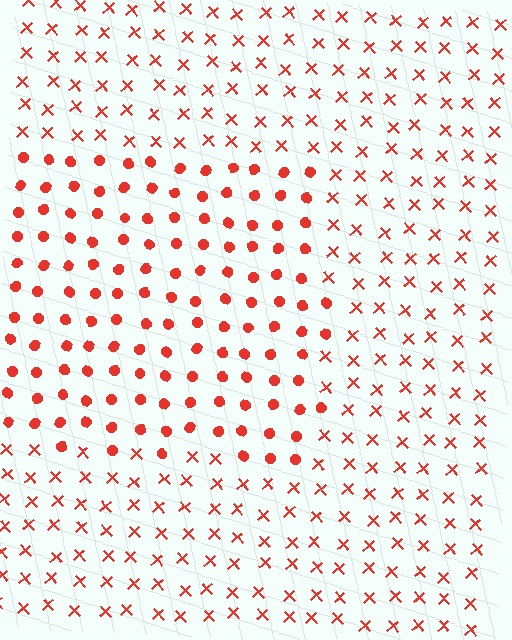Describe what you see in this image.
The image is filled with small red elements arranged in a uniform grid. A rectangle-shaped region contains circles, while the surrounding area contains X marks. The boundary is defined purely by the change in element shape.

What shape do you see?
I see a rectangle.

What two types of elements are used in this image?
The image uses circles inside the rectangle region and X marks outside it.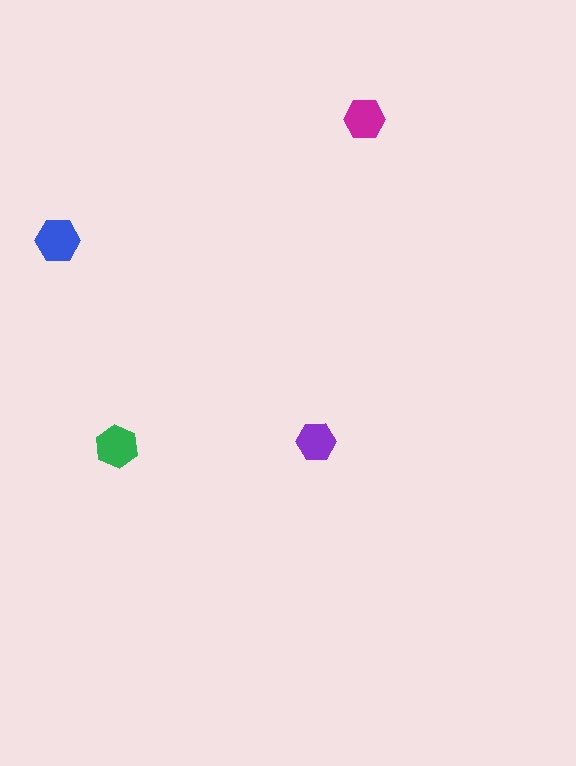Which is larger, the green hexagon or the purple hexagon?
The green one.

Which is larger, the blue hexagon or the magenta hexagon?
The blue one.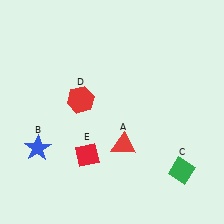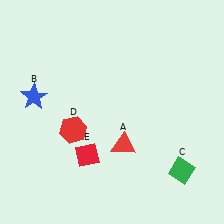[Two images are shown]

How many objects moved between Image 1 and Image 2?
2 objects moved between the two images.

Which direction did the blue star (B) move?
The blue star (B) moved up.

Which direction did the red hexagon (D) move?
The red hexagon (D) moved down.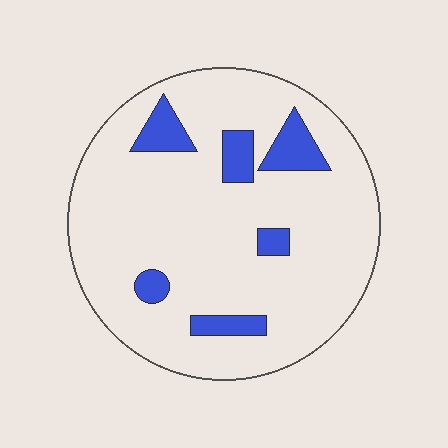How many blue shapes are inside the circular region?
6.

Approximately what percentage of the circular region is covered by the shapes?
Approximately 15%.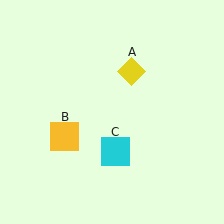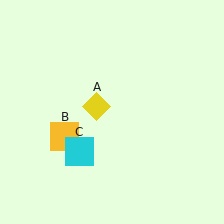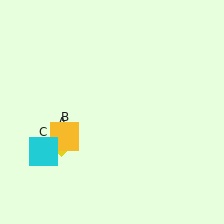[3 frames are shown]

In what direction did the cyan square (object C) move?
The cyan square (object C) moved left.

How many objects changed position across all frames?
2 objects changed position: yellow diamond (object A), cyan square (object C).